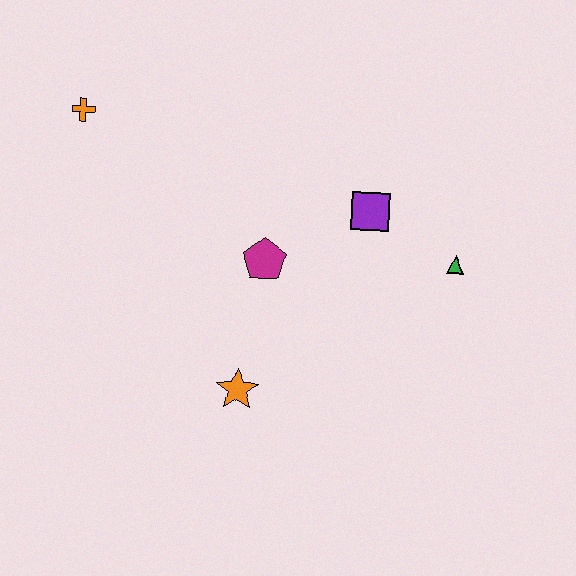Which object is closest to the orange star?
The magenta pentagon is closest to the orange star.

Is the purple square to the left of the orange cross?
No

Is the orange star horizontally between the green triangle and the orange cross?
Yes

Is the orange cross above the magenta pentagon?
Yes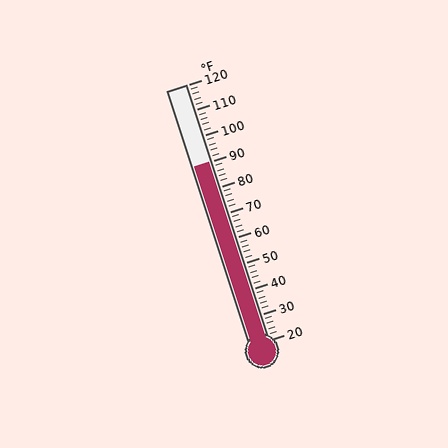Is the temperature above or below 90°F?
The temperature is at 90°F.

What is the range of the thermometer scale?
The thermometer scale ranges from 20°F to 120°F.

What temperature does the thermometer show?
The thermometer shows approximately 90°F.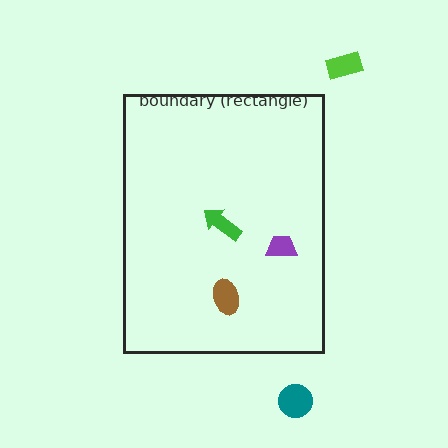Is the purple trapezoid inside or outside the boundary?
Inside.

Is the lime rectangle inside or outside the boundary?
Outside.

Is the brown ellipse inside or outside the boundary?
Inside.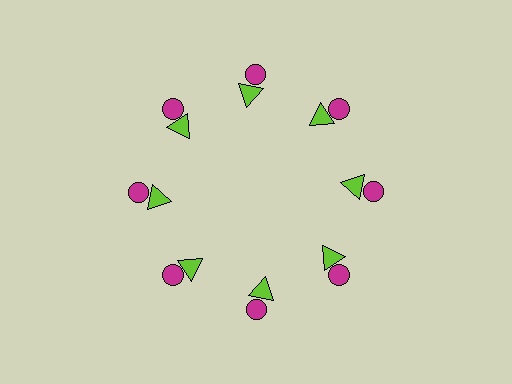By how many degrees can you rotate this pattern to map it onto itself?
The pattern maps onto itself every 45 degrees of rotation.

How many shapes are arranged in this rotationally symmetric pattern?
There are 16 shapes, arranged in 8 groups of 2.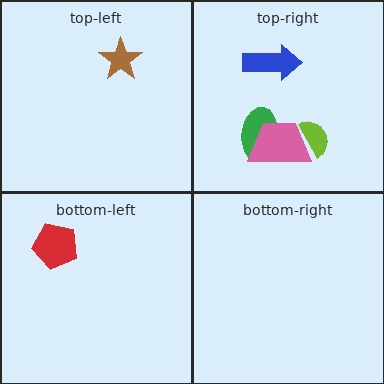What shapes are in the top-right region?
The blue arrow, the green ellipse, the pink trapezoid, the lime semicircle.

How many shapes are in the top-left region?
1.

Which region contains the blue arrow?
The top-right region.